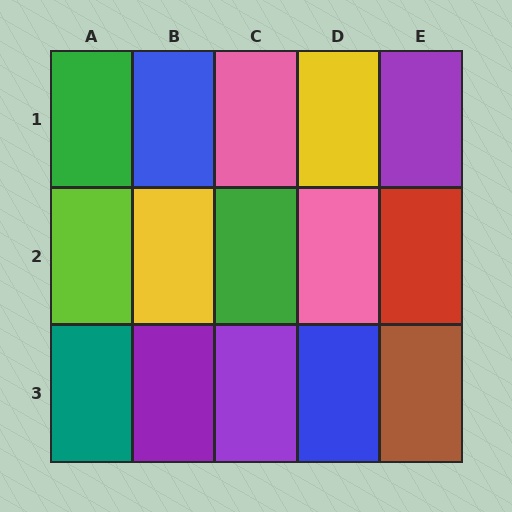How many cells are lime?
1 cell is lime.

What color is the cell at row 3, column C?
Purple.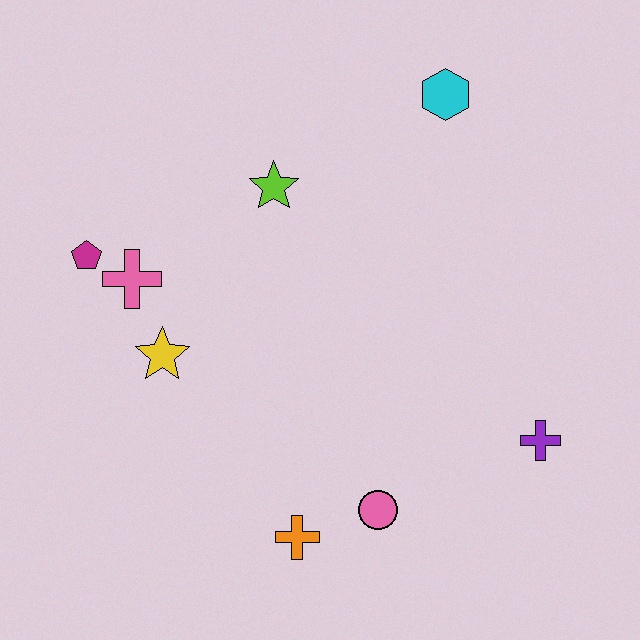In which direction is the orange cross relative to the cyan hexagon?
The orange cross is below the cyan hexagon.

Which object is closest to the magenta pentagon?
The pink cross is closest to the magenta pentagon.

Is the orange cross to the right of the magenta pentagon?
Yes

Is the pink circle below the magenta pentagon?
Yes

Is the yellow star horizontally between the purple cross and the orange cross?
No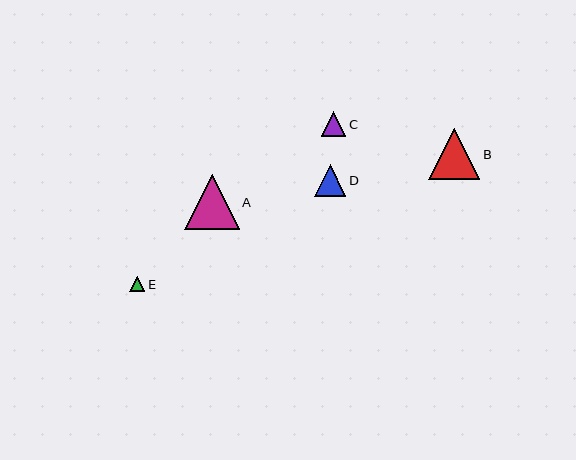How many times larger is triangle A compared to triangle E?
Triangle A is approximately 3.6 times the size of triangle E.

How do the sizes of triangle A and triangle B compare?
Triangle A and triangle B are approximately the same size.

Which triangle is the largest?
Triangle A is the largest with a size of approximately 54 pixels.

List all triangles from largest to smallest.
From largest to smallest: A, B, D, C, E.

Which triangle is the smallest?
Triangle E is the smallest with a size of approximately 15 pixels.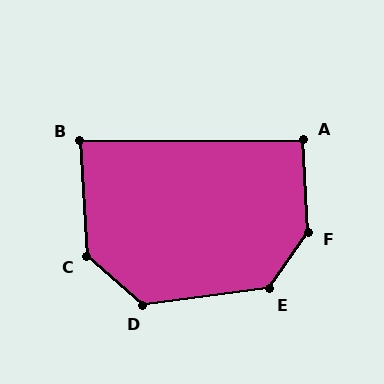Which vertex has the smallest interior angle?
B, at approximately 87 degrees.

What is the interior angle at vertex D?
Approximately 131 degrees (obtuse).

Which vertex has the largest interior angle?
F, at approximately 142 degrees.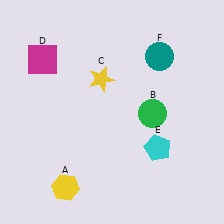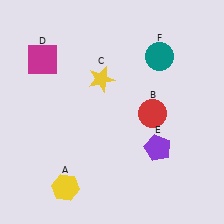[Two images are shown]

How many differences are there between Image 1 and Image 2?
There are 2 differences between the two images.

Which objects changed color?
B changed from green to red. E changed from cyan to purple.